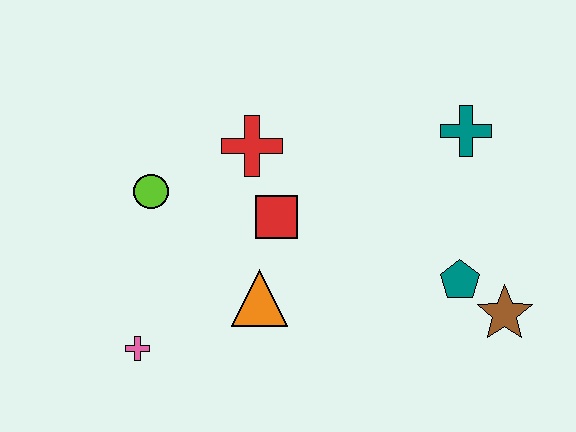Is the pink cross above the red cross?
No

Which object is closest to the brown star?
The teal pentagon is closest to the brown star.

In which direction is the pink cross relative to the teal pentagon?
The pink cross is to the left of the teal pentagon.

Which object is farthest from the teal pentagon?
The pink cross is farthest from the teal pentagon.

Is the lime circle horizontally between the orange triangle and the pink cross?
Yes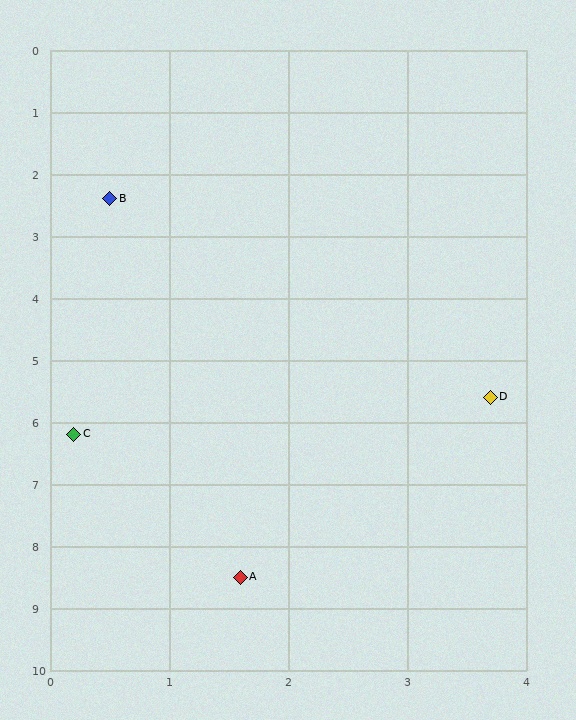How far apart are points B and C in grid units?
Points B and C are about 3.8 grid units apart.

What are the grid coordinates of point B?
Point B is at approximately (0.5, 2.4).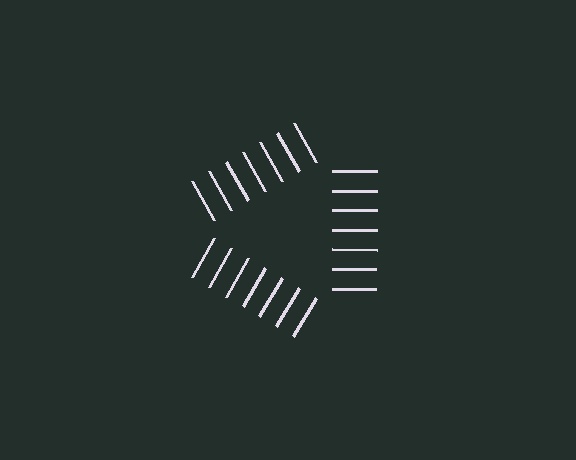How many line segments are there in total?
21 — 7 along each of the 3 edges.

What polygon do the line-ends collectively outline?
An illusory triangle — the line segments terminate on its edges but no continuous stroke is drawn.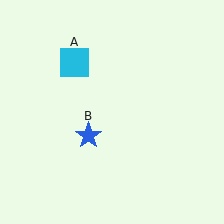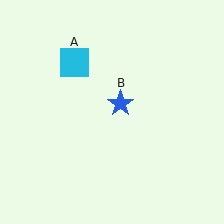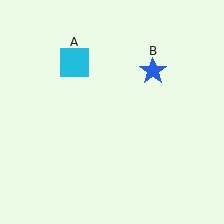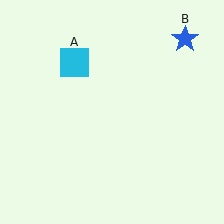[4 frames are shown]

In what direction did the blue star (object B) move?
The blue star (object B) moved up and to the right.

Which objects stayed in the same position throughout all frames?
Cyan square (object A) remained stationary.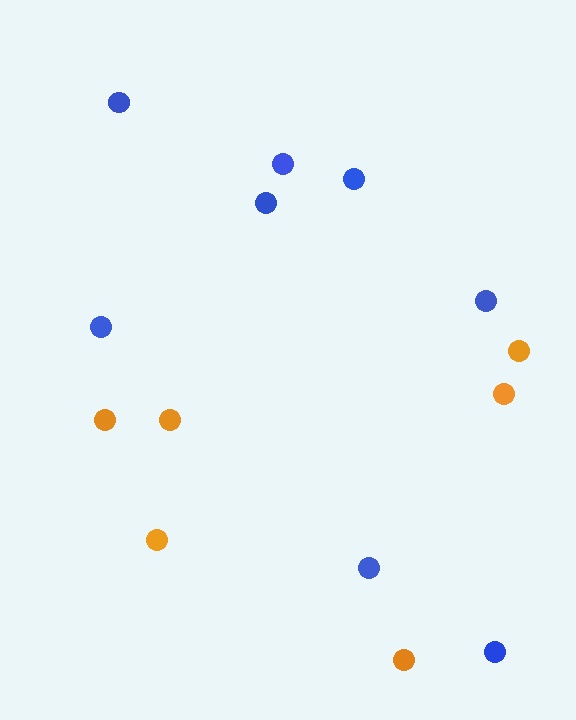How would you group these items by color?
There are 2 groups: one group of blue circles (8) and one group of orange circles (6).